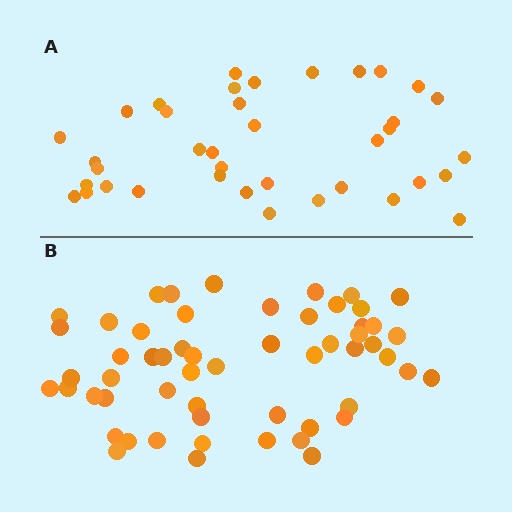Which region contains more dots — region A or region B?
Region B (the bottom region) has more dots.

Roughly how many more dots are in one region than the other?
Region B has approximately 20 more dots than region A.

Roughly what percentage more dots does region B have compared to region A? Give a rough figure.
About 45% more.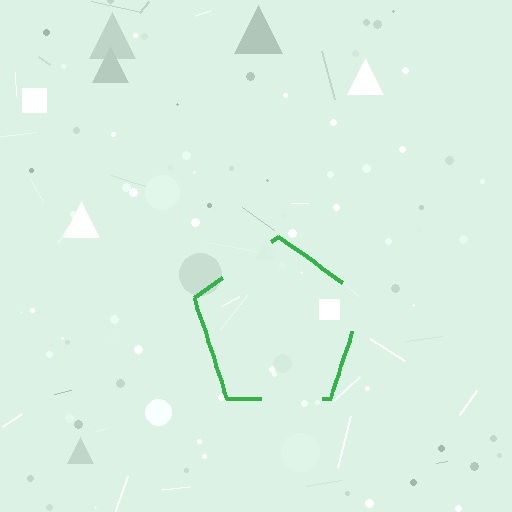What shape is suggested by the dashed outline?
The dashed outline suggests a pentagon.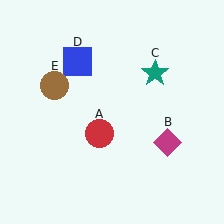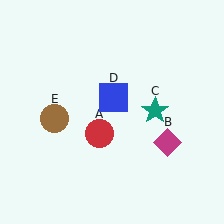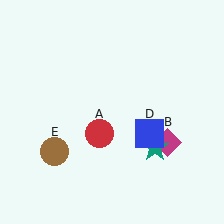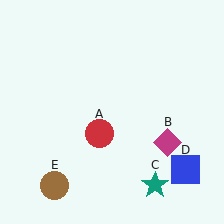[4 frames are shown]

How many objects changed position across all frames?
3 objects changed position: teal star (object C), blue square (object D), brown circle (object E).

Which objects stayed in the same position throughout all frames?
Red circle (object A) and magenta diamond (object B) remained stationary.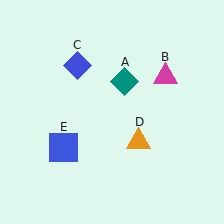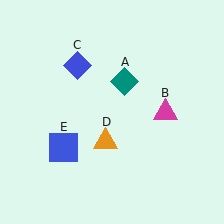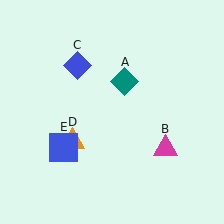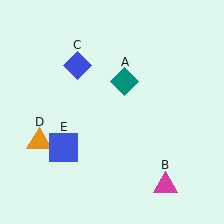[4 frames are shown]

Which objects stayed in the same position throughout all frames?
Teal diamond (object A) and blue diamond (object C) and blue square (object E) remained stationary.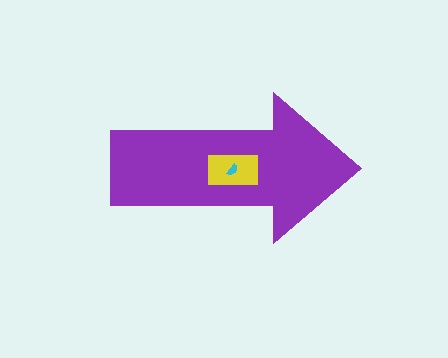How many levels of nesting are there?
3.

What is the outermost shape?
The purple arrow.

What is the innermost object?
The cyan semicircle.